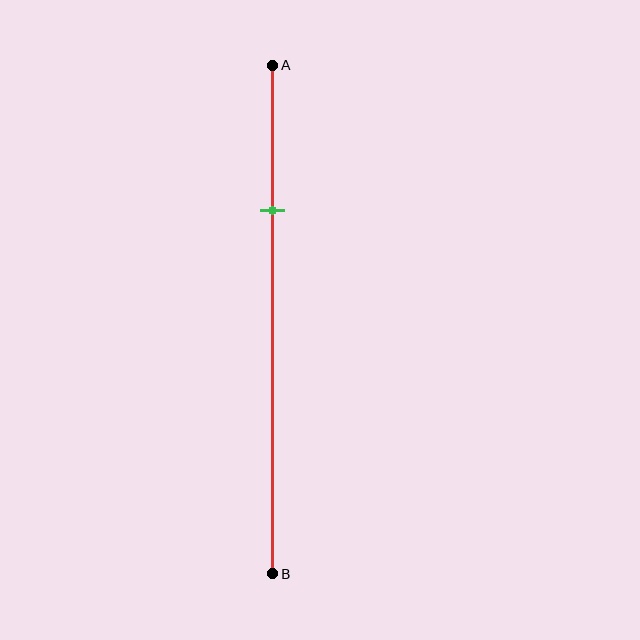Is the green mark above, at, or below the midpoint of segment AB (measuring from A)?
The green mark is above the midpoint of segment AB.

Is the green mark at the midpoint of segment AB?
No, the mark is at about 30% from A, not at the 50% midpoint.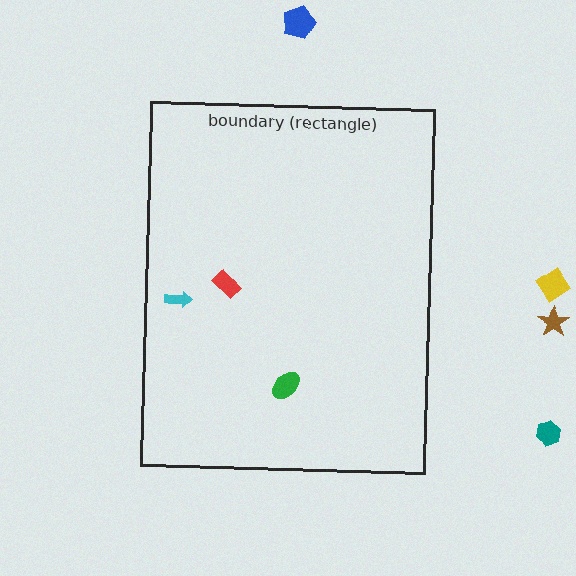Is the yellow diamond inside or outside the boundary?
Outside.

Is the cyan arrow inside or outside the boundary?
Inside.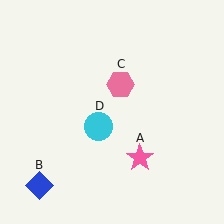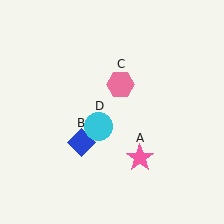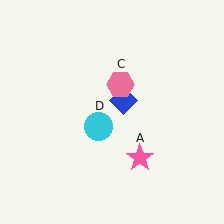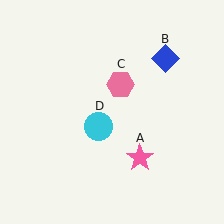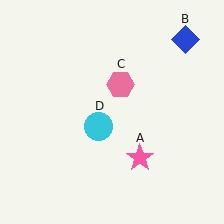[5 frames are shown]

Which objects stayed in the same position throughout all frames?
Pink star (object A) and pink hexagon (object C) and cyan circle (object D) remained stationary.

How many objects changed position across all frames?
1 object changed position: blue diamond (object B).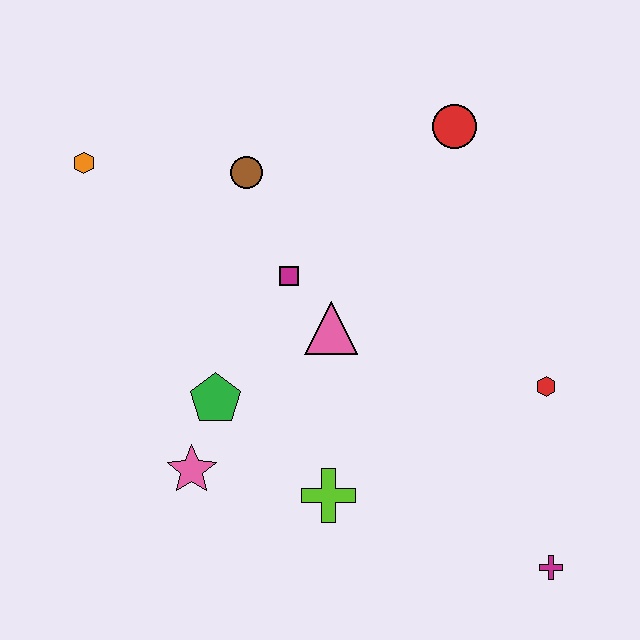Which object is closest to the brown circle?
The magenta square is closest to the brown circle.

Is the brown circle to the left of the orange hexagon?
No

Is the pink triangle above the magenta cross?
Yes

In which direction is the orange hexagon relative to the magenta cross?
The orange hexagon is to the left of the magenta cross.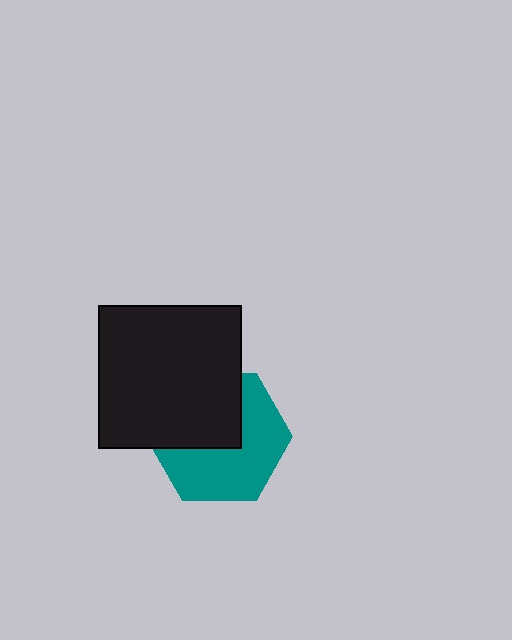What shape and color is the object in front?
The object in front is a black square.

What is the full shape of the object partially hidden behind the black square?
The partially hidden object is a teal hexagon.